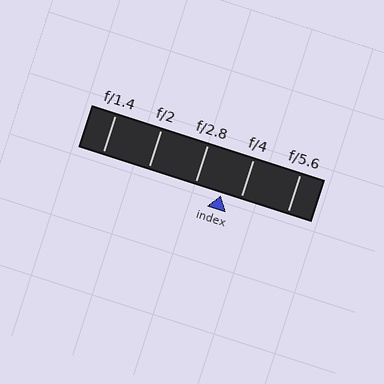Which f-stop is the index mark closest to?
The index mark is closest to f/4.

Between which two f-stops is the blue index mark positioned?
The index mark is between f/2.8 and f/4.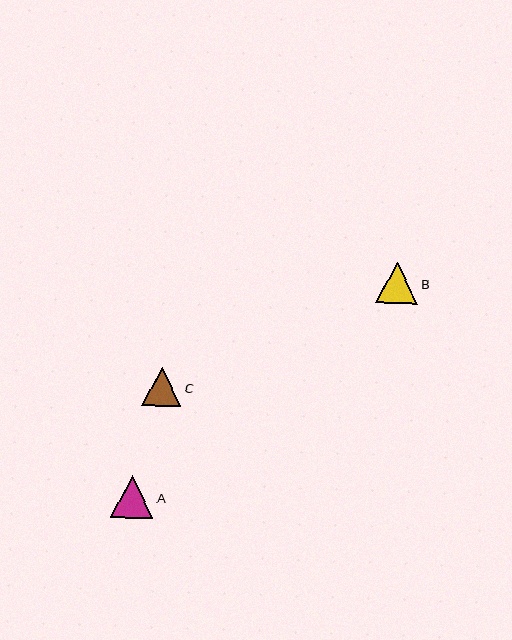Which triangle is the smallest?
Triangle C is the smallest with a size of approximately 39 pixels.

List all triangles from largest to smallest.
From largest to smallest: A, B, C.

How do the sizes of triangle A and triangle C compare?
Triangle A and triangle C are approximately the same size.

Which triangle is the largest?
Triangle A is the largest with a size of approximately 43 pixels.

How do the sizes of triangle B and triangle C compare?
Triangle B and triangle C are approximately the same size.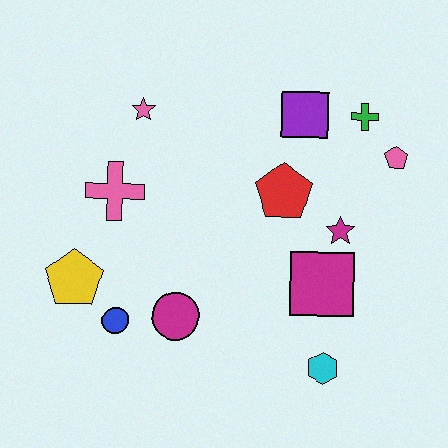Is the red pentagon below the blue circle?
No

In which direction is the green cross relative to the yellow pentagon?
The green cross is to the right of the yellow pentagon.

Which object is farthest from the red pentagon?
The yellow pentagon is farthest from the red pentagon.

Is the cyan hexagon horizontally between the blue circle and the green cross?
Yes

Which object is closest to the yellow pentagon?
The blue circle is closest to the yellow pentagon.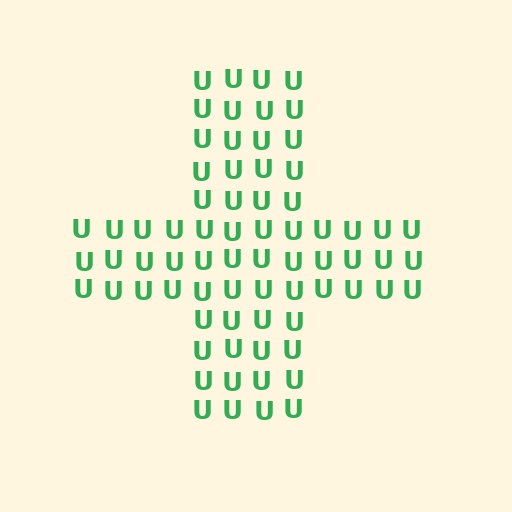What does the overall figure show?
The overall figure shows a cross.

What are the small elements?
The small elements are letter U's.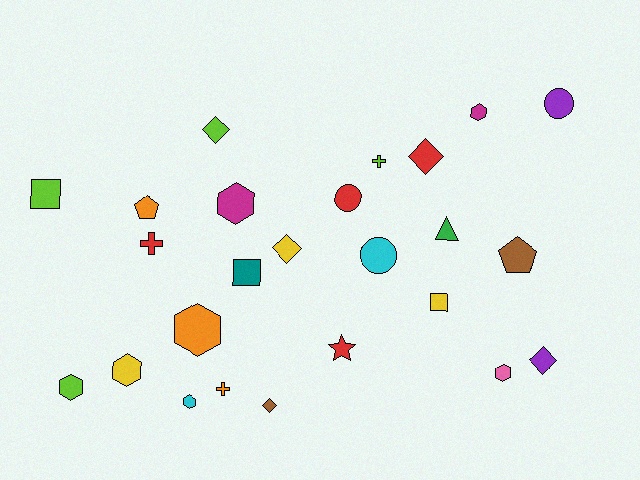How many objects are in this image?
There are 25 objects.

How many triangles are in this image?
There is 1 triangle.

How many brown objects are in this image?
There are 2 brown objects.